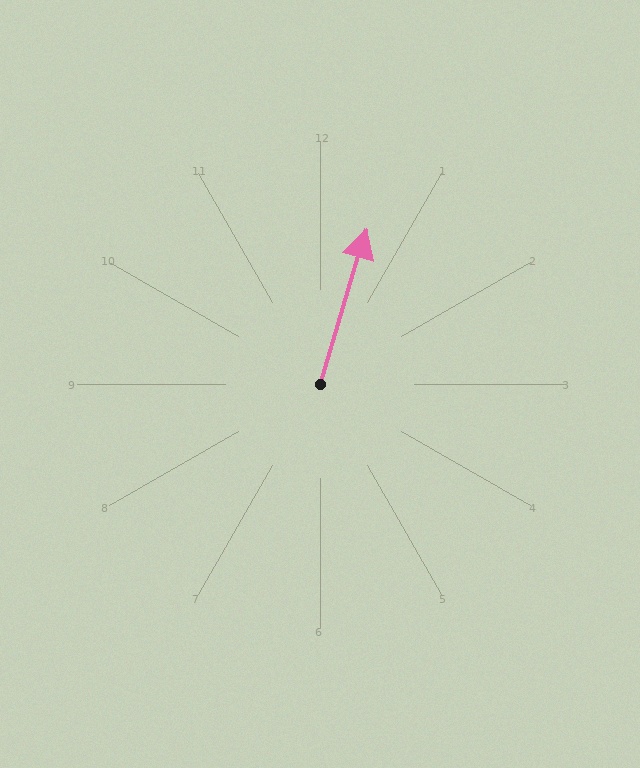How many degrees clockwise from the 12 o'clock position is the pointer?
Approximately 17 degrees.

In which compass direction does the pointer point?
North.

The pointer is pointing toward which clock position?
Roughly 1 o'clock.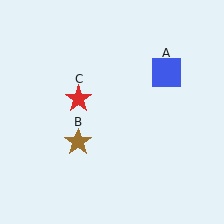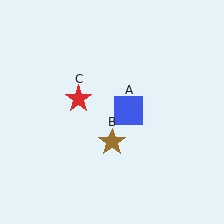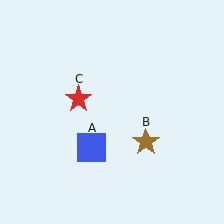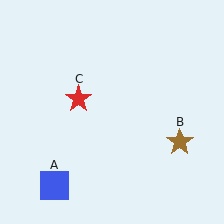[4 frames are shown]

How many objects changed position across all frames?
2 objects changed position: blue square (object A), brown star (object B).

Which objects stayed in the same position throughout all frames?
Red star (object C) remained stationary.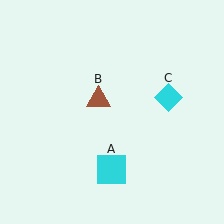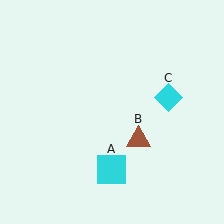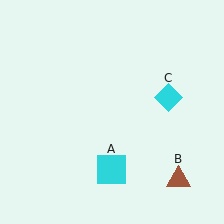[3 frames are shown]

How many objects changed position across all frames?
1 object changed position: brown triangle (object B).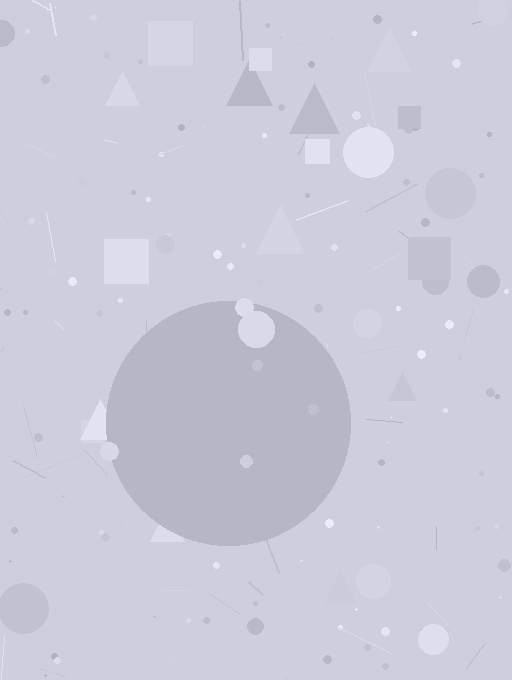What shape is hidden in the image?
A circle is hidden in the image.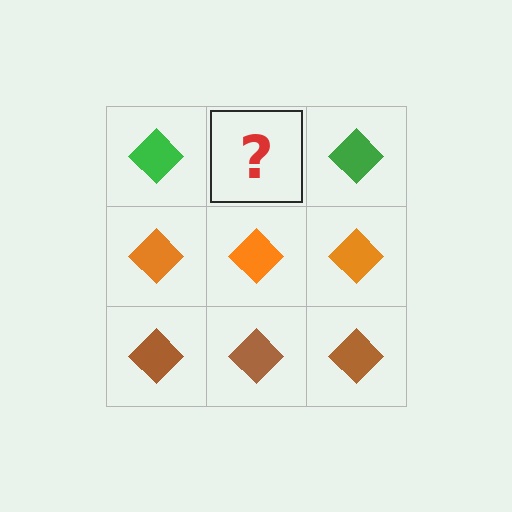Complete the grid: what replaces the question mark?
The question mark should be replaced with a green diamond.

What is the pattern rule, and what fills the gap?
The rule is that each row has a consistent color. The gap should be filled with a green diamond.